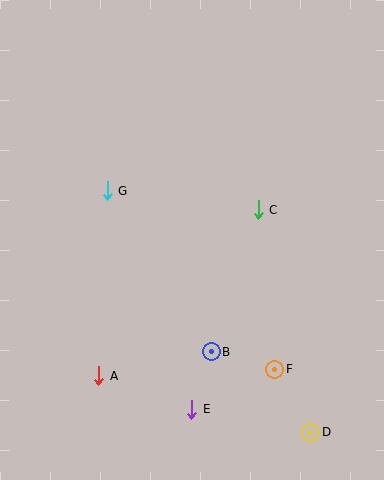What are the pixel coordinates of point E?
Point E is at (192, 409).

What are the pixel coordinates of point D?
Point D is at (311, 432).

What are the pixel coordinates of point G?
Point G is at (107, 191).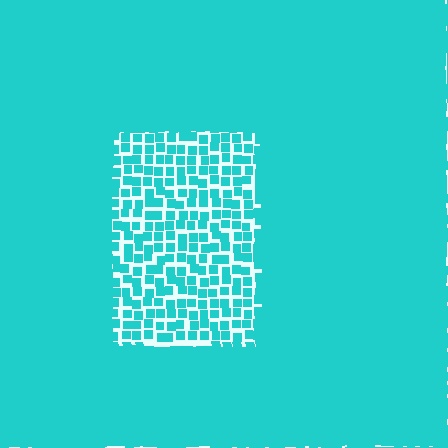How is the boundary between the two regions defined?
The boundary is defined by a change in element density (approximately 2.8x ratio). All elements are the same color, size, and shape.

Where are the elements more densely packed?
The elements are more densely packed outside the rectangle boundary.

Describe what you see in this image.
The image contains small cyan elements arranged at two different densities. A rectangle-shaped region is visible where the elements are less densely packed than the surrounding area.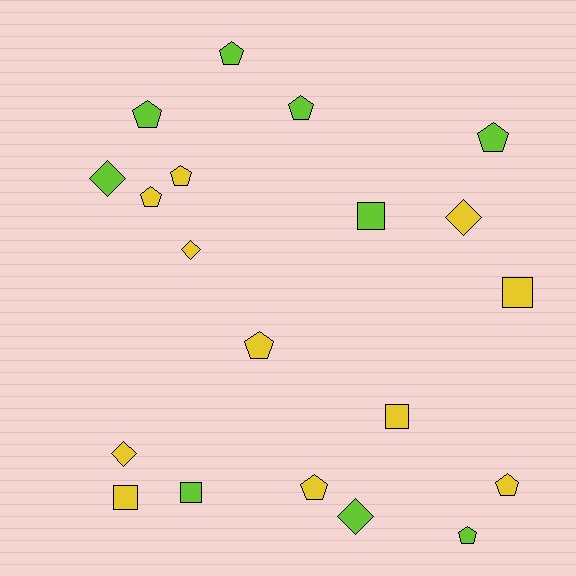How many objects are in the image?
There are 20 objects.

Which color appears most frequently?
Yellow, with 11 objects.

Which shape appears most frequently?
Pentagon, with 10 objects.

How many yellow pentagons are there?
There are 5 yellow pentagons.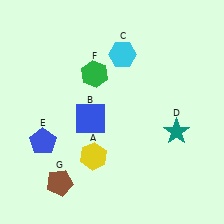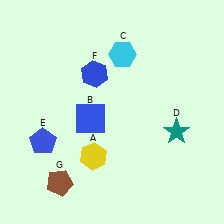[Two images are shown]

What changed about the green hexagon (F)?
In Image 1, F is green. In Image 2, it changed to blue.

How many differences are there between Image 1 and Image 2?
There is 1 difference between the two images.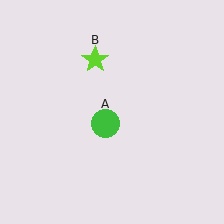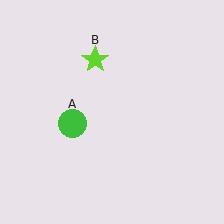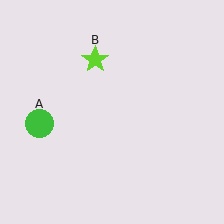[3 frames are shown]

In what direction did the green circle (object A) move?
The green circle (object A) moved left.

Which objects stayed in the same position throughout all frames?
Lime star (object B) remained stationary.